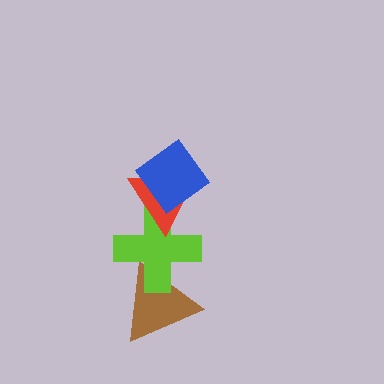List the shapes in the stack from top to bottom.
From top to bottom: the blue diamond, the red triangle, the lime cross, the brown triangle.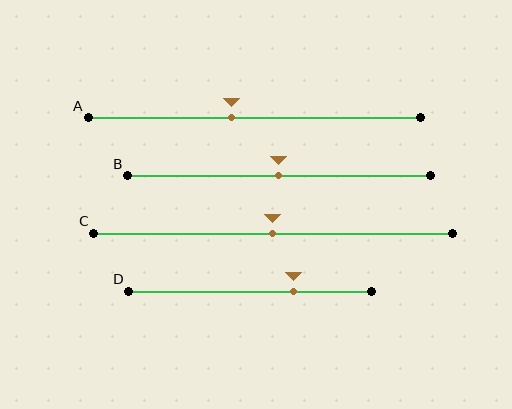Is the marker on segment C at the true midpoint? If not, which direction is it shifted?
Yes, the marker on segment C is at the true midpoint.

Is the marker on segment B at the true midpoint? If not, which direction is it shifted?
Yes, the marker on segment B is at the true midpoint.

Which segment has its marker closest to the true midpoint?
Segment B has its marker closest to the true midpoint.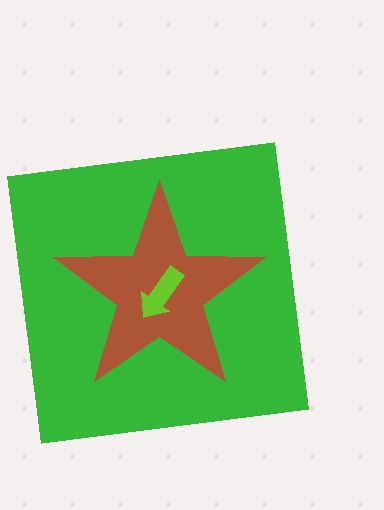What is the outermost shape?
The green square.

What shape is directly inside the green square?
The brown star.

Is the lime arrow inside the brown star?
Yes.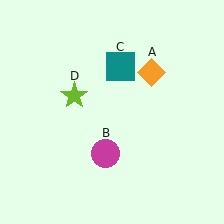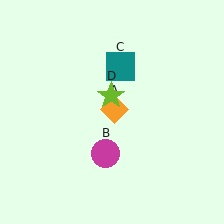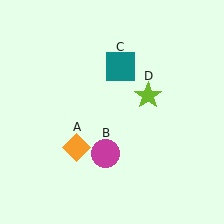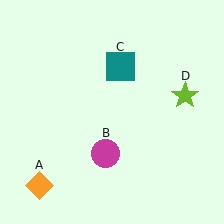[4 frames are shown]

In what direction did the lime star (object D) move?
The lime star (object D) moved right.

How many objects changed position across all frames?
2 objects changed position: orange diamond (object A), lime star (object D).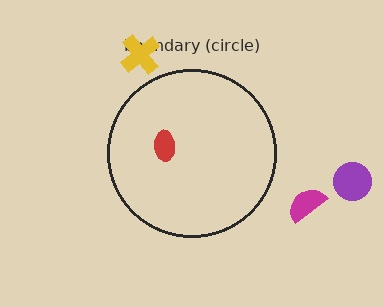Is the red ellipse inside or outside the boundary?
Inside.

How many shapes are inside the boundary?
1 inside, 3 outside.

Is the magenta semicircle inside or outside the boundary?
Outside.